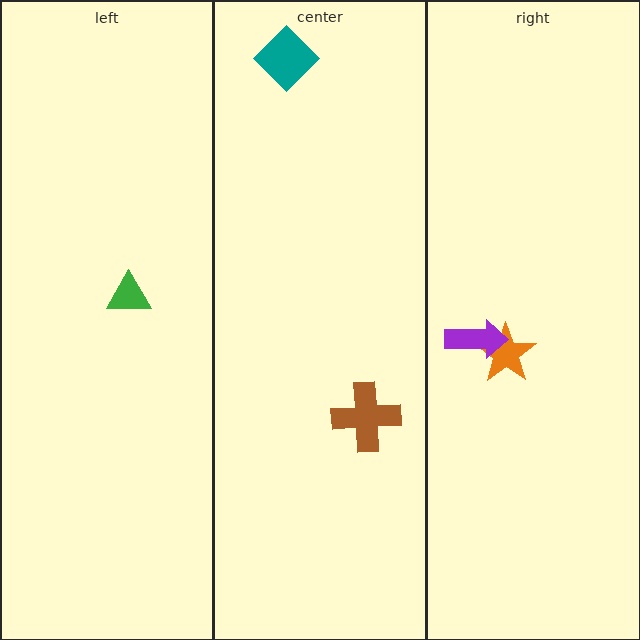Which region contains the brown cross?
The center region.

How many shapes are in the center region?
2.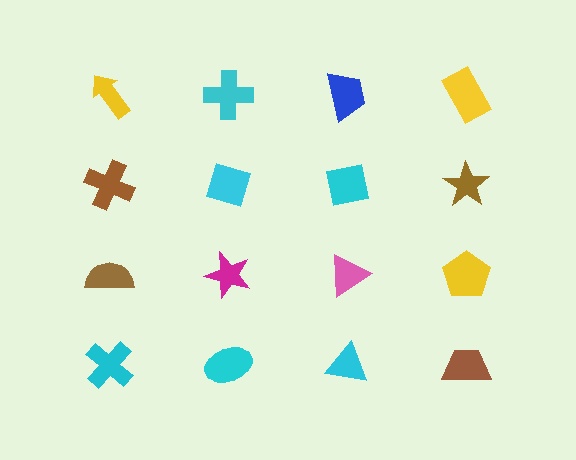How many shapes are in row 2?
4 shapes.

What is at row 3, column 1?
A brown semicircle.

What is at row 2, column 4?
A brown star.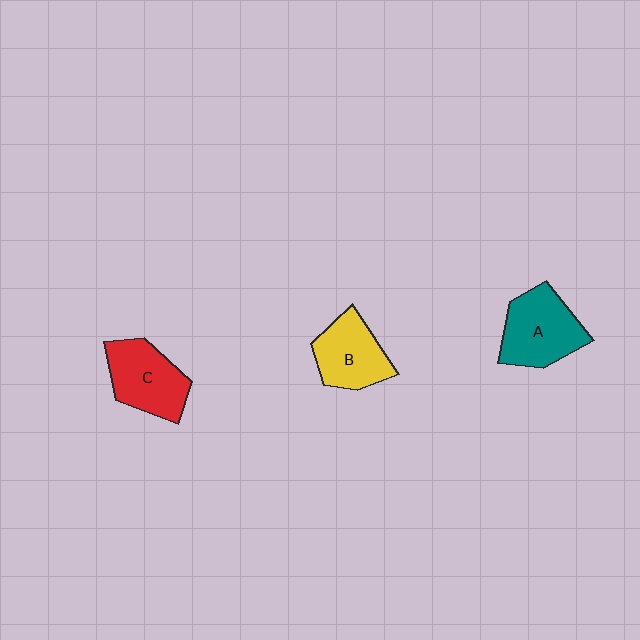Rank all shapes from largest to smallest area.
From largest to smallest: A (teal), C (red), B (yellow).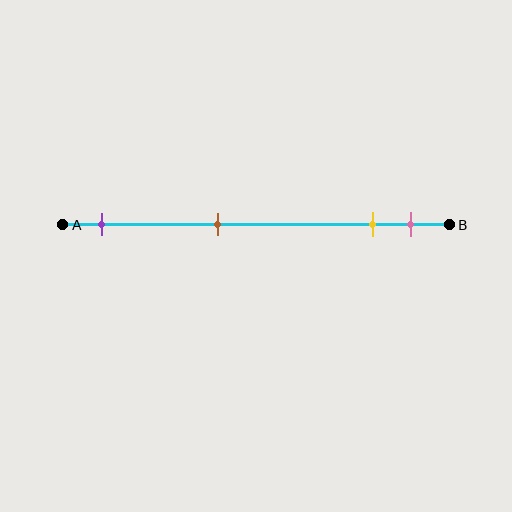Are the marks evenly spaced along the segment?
No, the marks are not evenly spaced.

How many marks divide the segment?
There are 4 marks dividing the segment.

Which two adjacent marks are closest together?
The yellow and pink marks are the closest adjacent pair.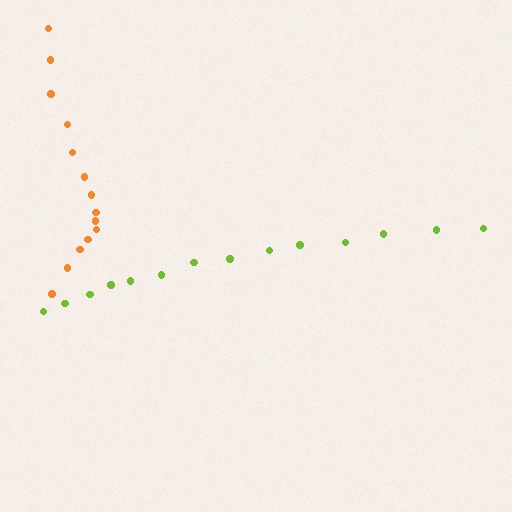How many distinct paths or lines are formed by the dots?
There are 2 distinct paths.